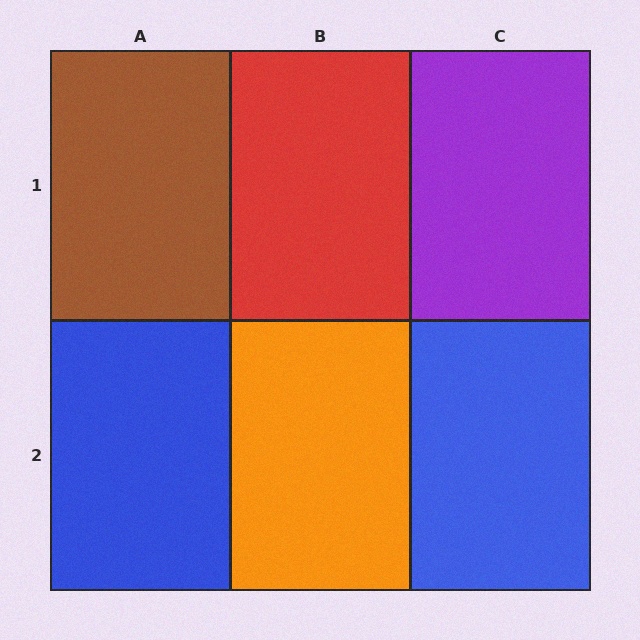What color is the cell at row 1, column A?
Brown.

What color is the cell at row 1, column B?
Red.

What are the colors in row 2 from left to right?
Blue, orange, blue.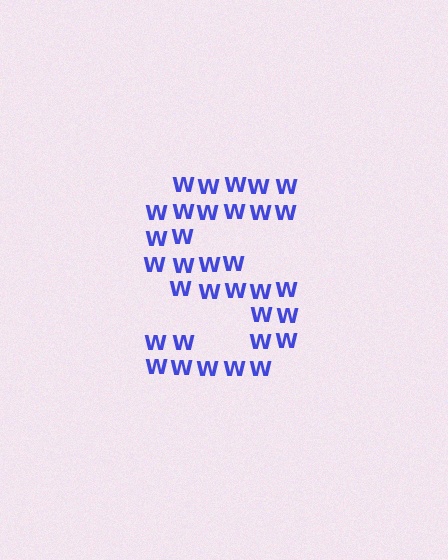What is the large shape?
The large shape is the letter S.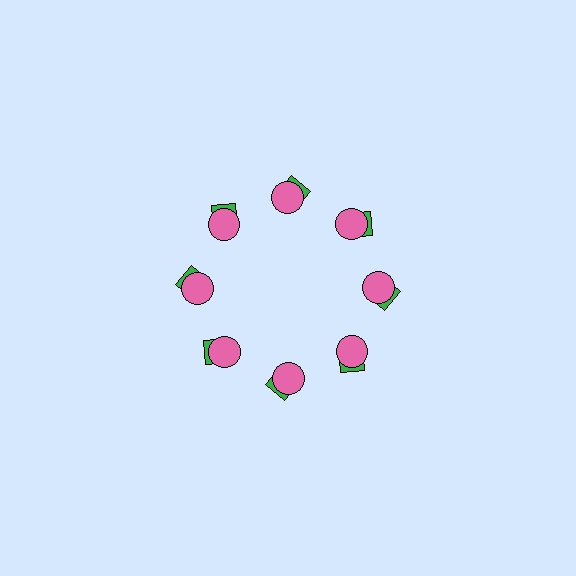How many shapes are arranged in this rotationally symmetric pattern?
There are 16 shapes, arranged in 8 groups of 2.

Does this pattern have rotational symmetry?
Yes, this pattern has 8-fold rotational symmetry. It looks the same after rotating 45 degrees around the center.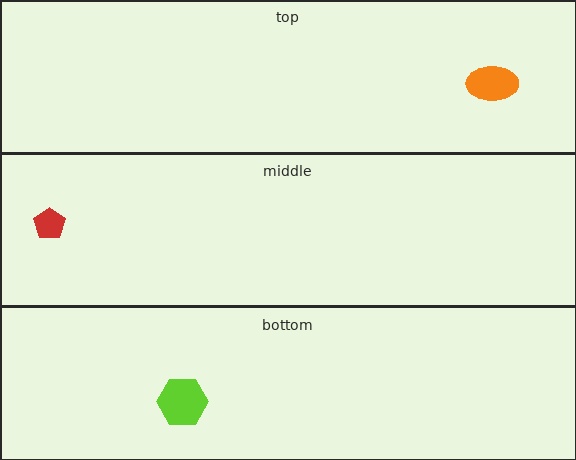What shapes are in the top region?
The orange ellipse.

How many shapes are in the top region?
1.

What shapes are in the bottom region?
The lime hexagon.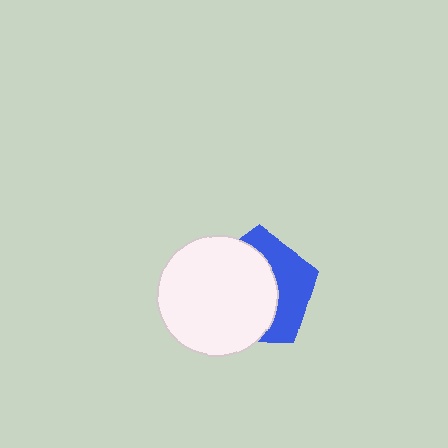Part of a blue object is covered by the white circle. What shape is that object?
It is a pentagon.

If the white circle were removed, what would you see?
You would see the complete blue pentagon.